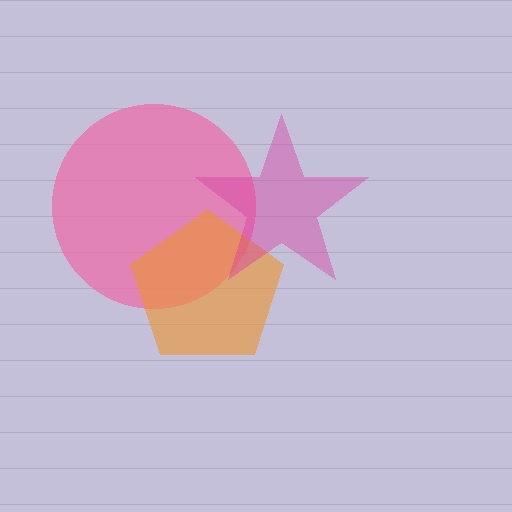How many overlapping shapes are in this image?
There are 3 overlapping shapes in the image.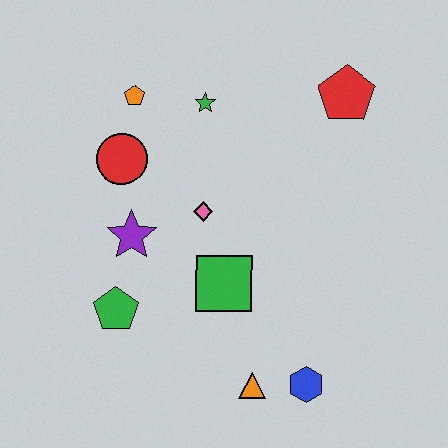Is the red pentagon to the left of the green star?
No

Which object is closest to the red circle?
The orange pentagon is closest to the red circle.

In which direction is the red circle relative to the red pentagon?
The red circle is to the left of the red pentagon.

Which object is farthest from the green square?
The red pentagon is farthest from the green square.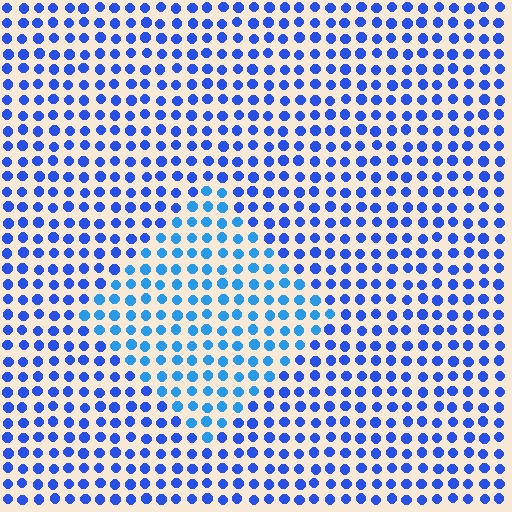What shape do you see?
I see a diamond.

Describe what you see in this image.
The image is filled with small blue elements in a uniform arrangement. A diamond-shaped region is visible where the elements are tinted to a slightly different hue, forming a subtle color boundary.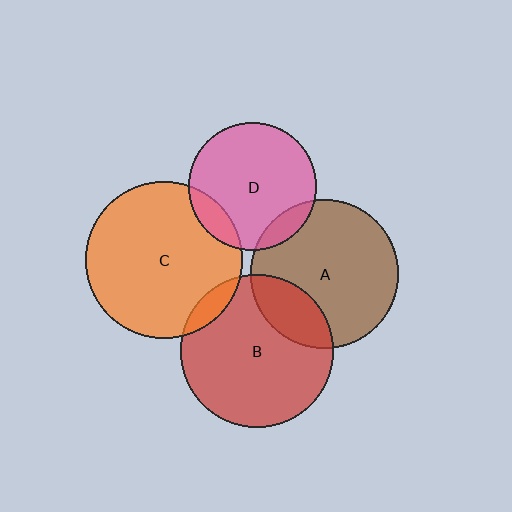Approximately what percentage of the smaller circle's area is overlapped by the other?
Approximately 10%.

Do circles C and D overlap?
Yes.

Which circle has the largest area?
Circle C (orange).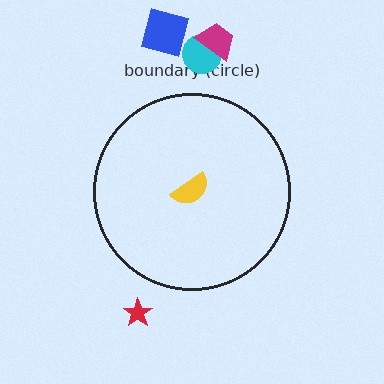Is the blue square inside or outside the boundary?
Outside.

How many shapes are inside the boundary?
1 inside, 4 outside.